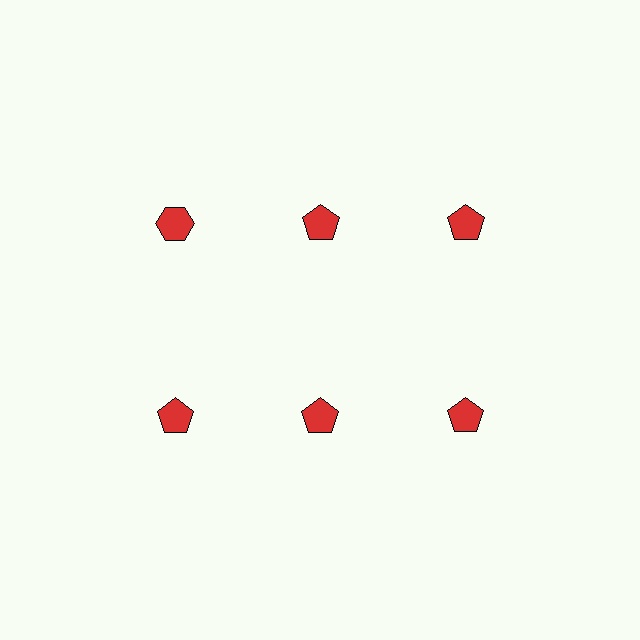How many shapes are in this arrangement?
There are 6 shapes arranged in a grid pattern.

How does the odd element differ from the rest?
It has a different shape: hexagon instead of pentagon.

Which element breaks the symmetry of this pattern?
The red hexagon in the top row, leftmost column breaks the symmetry. All other shapes are red pentagons.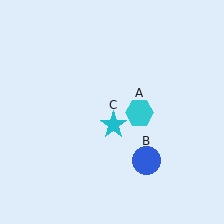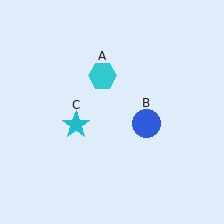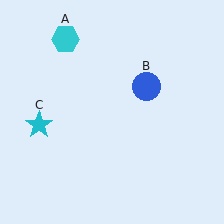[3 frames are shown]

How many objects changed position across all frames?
3 objects changed position: cyan hexagon (object A), blue circle (object B), cyan star (object C).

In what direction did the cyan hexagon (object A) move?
The cyan hexagon (object A) moved up and to the left.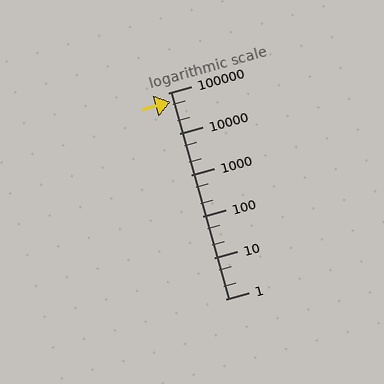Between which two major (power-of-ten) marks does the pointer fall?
The pointer is between 10000 and 100000.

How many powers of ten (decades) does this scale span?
The scale spans 5 decades, from 1 to 100000.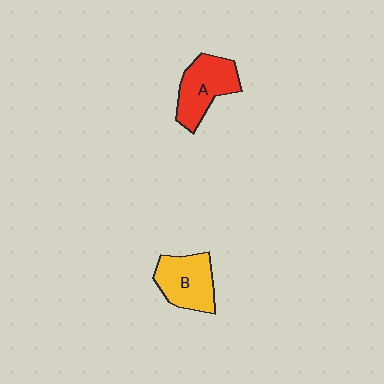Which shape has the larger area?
Shape A (red).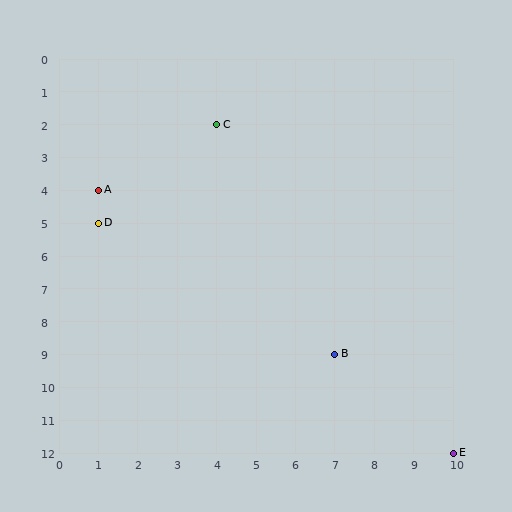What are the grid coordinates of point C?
Point C is at grid coordinates (4, 2).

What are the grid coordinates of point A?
Point A is at grid coordinates (1, 4).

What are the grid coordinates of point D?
Point D is at grid coordinates (1, 5).